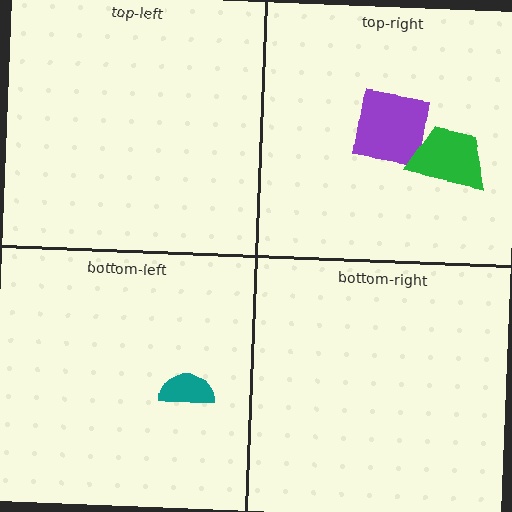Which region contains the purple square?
The top-right region.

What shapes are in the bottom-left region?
The teal semicircle.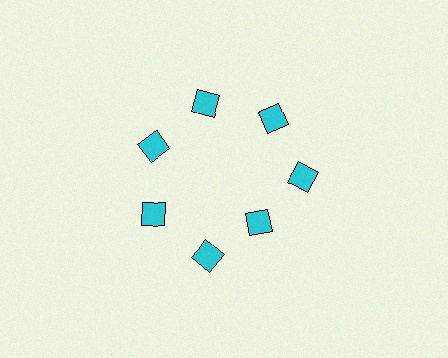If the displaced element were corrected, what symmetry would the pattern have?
It would have 7-fold rotational symmetry — the pattern would map onto itself every 51 degrees.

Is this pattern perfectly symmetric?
No. The 7 cyan diamonds are arranged in a ring, but one element near the 5 o'clock position is pulled inward toward the center, breaking the 7-fold rotational symmetry.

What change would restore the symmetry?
The symmetry would be restored by moving it outward, back onto the ring so that all 7 diamonds sit at equal angles and equal distance from the center.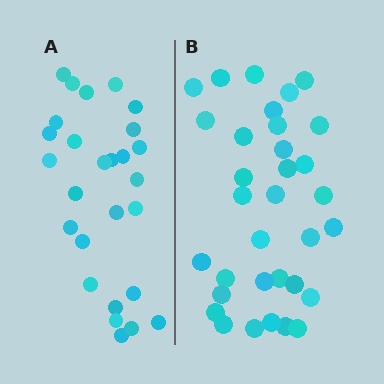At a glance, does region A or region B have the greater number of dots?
Region B (the right region) has more dots.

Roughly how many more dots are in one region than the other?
Region B has about 6 more dots than region A.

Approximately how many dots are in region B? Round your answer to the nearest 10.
About 30 dots. (The exact count is 33, which rounds to 30.)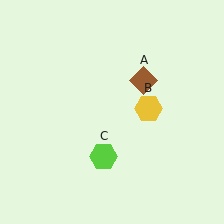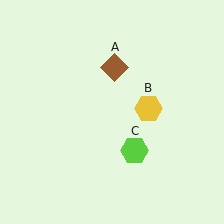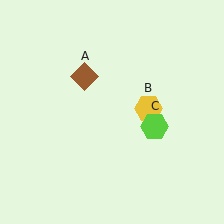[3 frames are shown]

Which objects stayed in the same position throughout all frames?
Yellow hexagon (object B) remained stationary.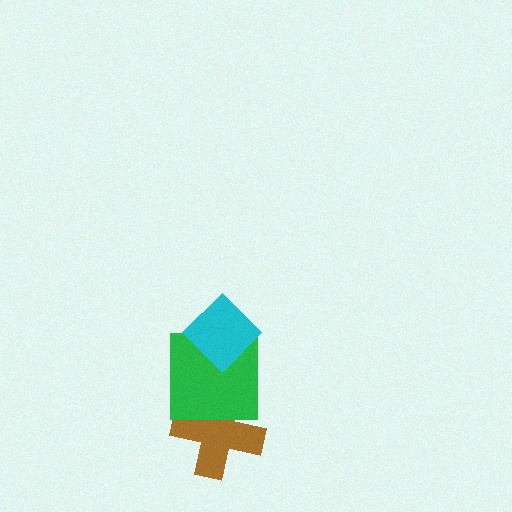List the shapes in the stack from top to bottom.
From top to bottom: the cyan diamond, the green square, the brown cross.